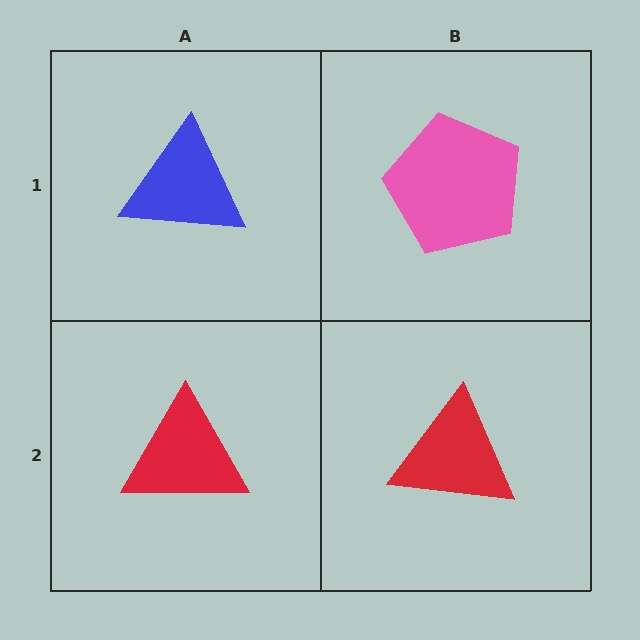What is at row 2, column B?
A red triangle.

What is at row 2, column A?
A red triangle.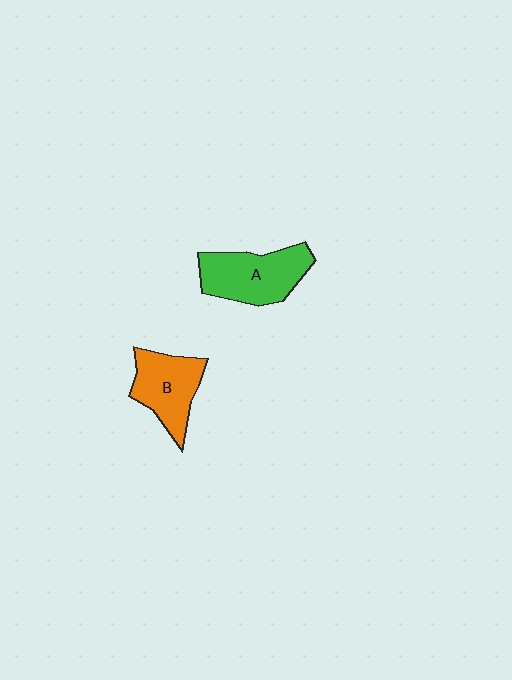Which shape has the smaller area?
Shape B (orange).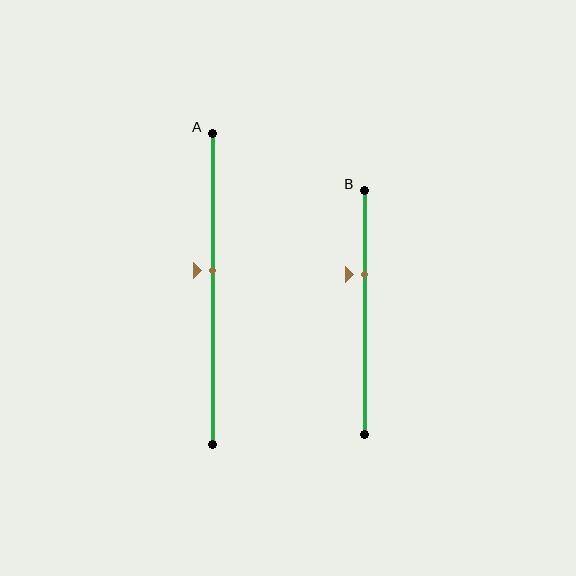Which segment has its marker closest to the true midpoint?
Segment A has its marker closest to the true midpoint.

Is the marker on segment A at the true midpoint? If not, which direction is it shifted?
No, the marker on segment A is shifted upward by about 6% of the segment length.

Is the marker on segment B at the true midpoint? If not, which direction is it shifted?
No, the marker on segment B is shifted upward by about 16% of the segment length.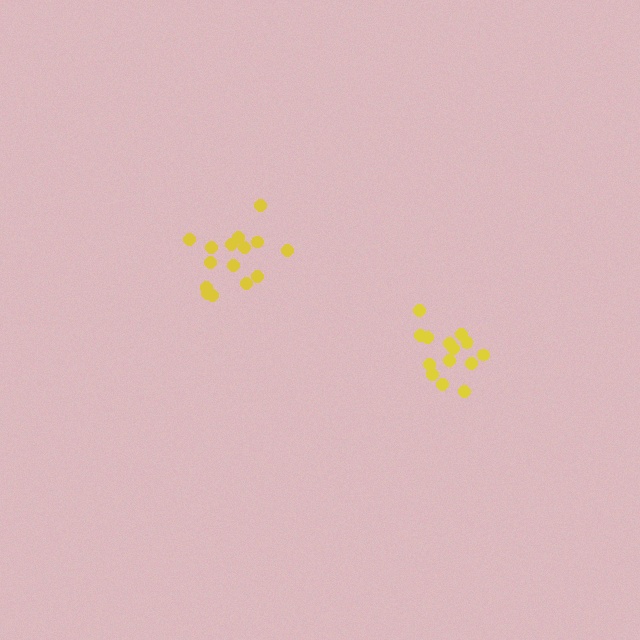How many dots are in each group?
Group 1: 14 dots, Group 2: 15 dots (29 total).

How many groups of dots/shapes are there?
There are 2 groups.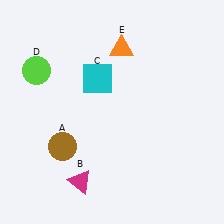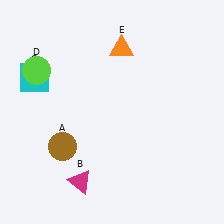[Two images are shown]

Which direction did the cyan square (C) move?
The cyan square (C) moved left.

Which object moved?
The cyan square (C) moved left.